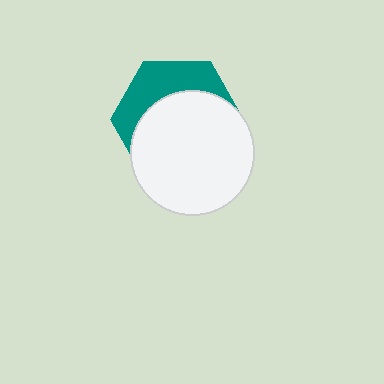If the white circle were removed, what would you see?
You would see the complete teal hexagon.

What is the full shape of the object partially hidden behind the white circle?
The partially hidden object is a teal hexagon.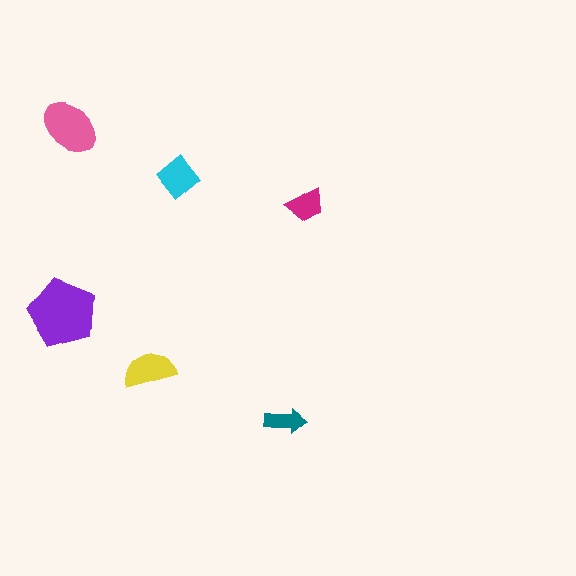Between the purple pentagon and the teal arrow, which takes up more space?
The purple pentagon.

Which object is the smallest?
The teal arrow.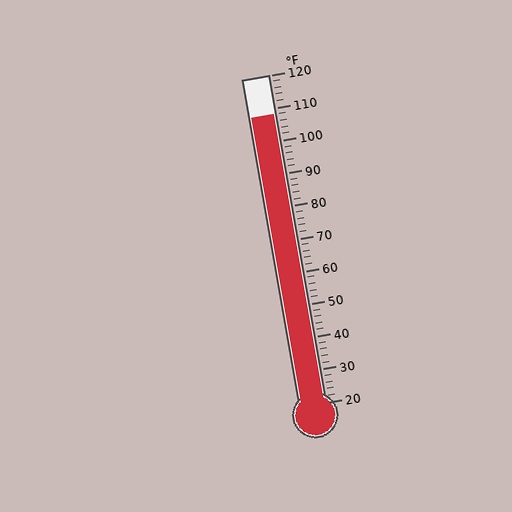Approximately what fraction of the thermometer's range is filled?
The thermometer is filled to approximately 90% of its range.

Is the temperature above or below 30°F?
The temperature is above 30°F.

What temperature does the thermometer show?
The thermometer shows approximately 108°F.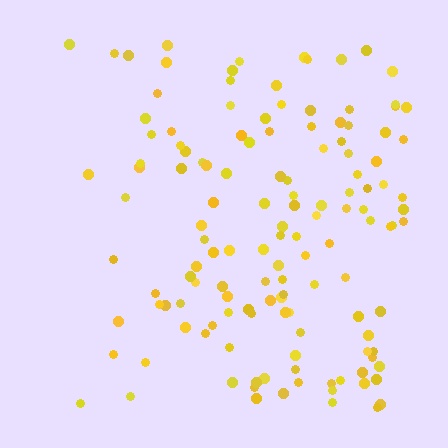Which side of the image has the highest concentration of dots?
The right.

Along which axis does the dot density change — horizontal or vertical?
Horizontal.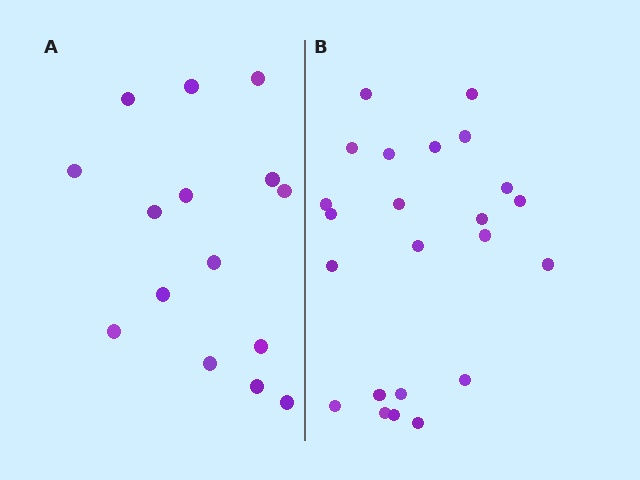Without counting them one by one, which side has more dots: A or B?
Region B (the right region) has more dots.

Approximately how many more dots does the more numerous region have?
Region B has roughly 8 or so more dots than region A.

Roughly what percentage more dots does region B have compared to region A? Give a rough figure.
About 55% more.